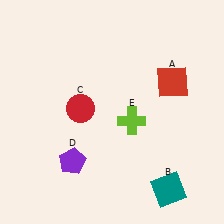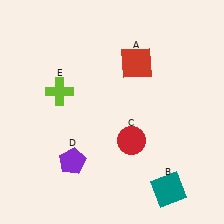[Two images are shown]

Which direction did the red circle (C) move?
The red circle (C) moved right.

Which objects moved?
The objects that moved are: the red square (A), the red circle (C), the lime cross (E).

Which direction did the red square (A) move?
The red square (A) moved left.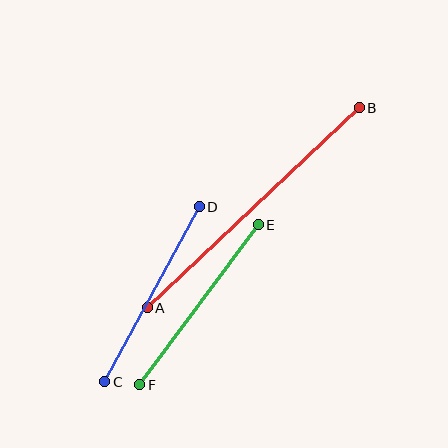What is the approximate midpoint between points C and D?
The midpoint is at approximately (152, 294) pixels.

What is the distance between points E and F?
The distance is approximately 199 pixels.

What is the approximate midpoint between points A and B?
The midpoint is at approximately (253, 208) pixels.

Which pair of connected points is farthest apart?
Points A and B are farthest apart.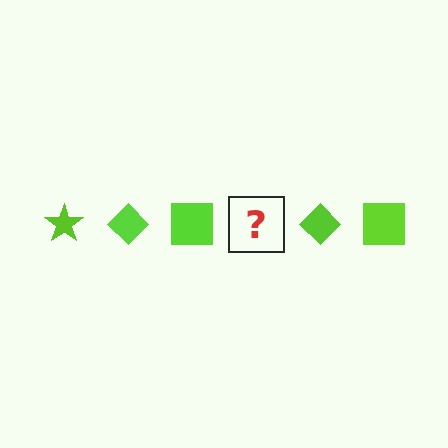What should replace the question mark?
The question mark should be replaced with a lime star.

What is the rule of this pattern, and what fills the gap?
The rule is that the pattern cycles through star, diamond, square shapes in lime. The gap should be filled with a lime star.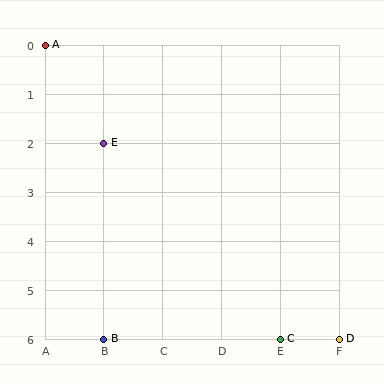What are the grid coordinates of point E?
Point E is at grid coordinates (B, 2).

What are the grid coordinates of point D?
Point D is at grid coordinates (F, 6).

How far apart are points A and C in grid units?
Points A and C are 4 columns and 6 rows apart (about 7.2 grid units diagonally).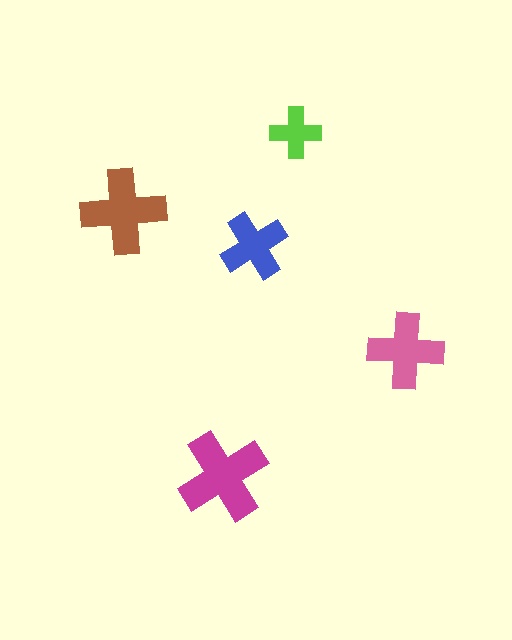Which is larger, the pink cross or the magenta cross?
The magenta one.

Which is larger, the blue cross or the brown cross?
The brown one.